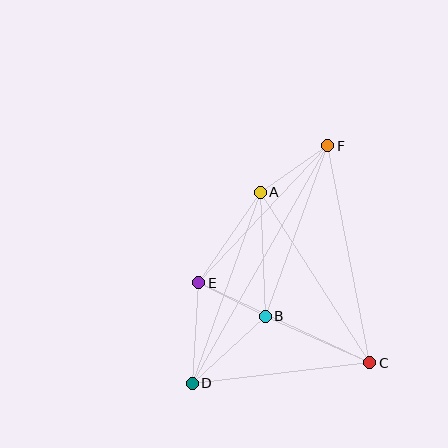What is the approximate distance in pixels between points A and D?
The distance between A and D is approximately 203 pixels.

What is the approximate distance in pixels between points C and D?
The distance between C and D is approximately 179 pixels.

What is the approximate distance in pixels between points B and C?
The distance between B and C is approximately 114 pixels.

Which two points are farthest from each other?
Points D and F are farthest from each other.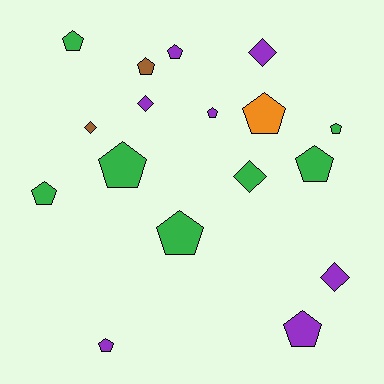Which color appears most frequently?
Green, with 7 objects.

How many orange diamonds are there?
There are no orange diamonds.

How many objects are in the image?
There are 17 objects.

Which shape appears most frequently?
Pentagon, with 12 objects.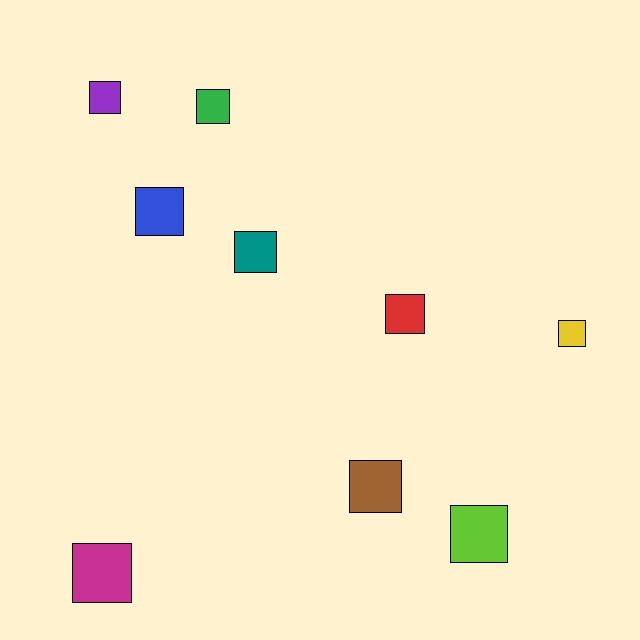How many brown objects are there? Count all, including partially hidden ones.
There is 1 brown object.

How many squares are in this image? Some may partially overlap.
There are 9 squares.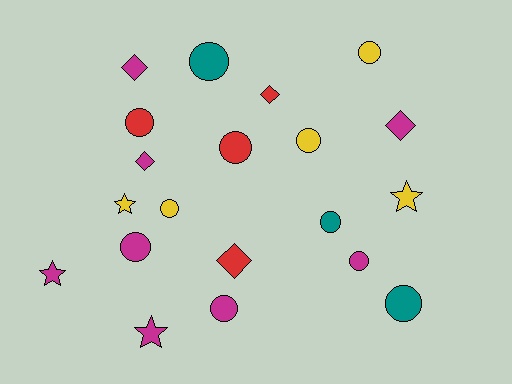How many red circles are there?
There are 2 red circles.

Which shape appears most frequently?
Circle, with 11 objects.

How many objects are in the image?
There are 20 objects.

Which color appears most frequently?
Magenta, with 8 objects.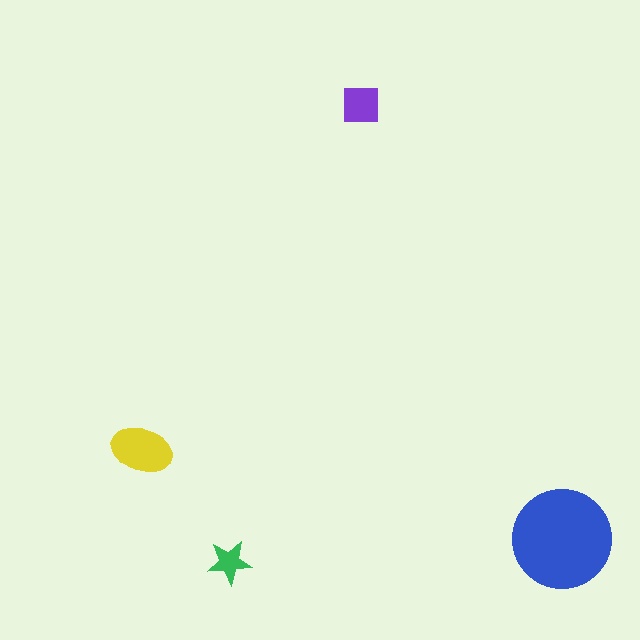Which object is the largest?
The blue circle.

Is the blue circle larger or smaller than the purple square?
Larger.